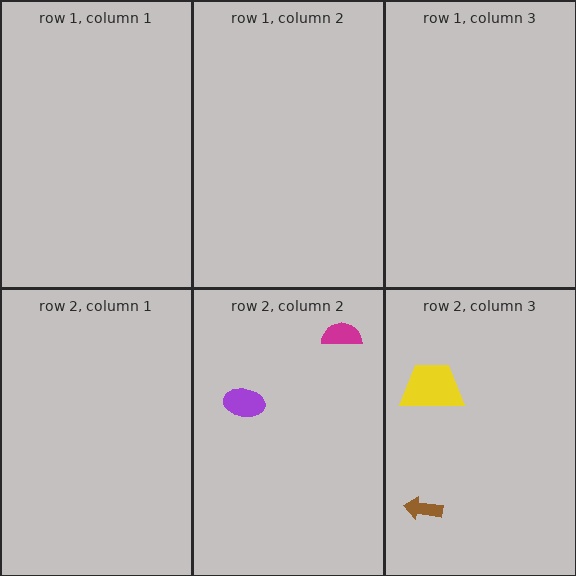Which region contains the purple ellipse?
The row 2, column 2 region.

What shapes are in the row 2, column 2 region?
The magenta semicircle, the purple ellipse.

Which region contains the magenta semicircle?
The row 2, column 2 region.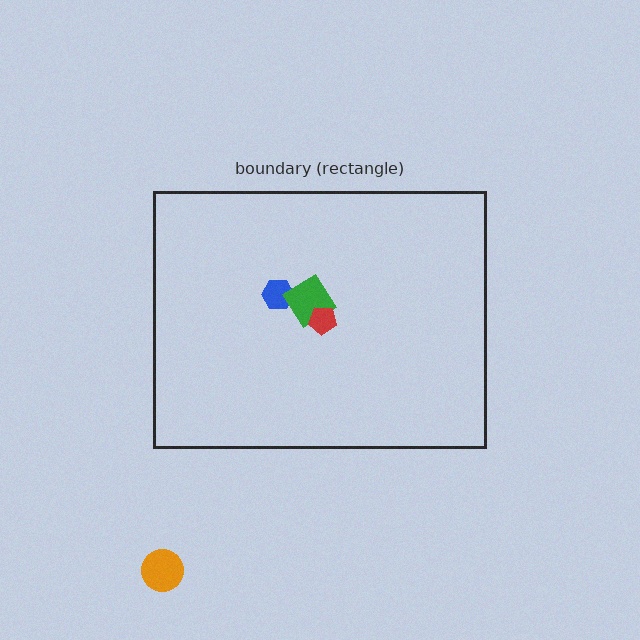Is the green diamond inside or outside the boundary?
Inside.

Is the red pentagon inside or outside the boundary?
Inside.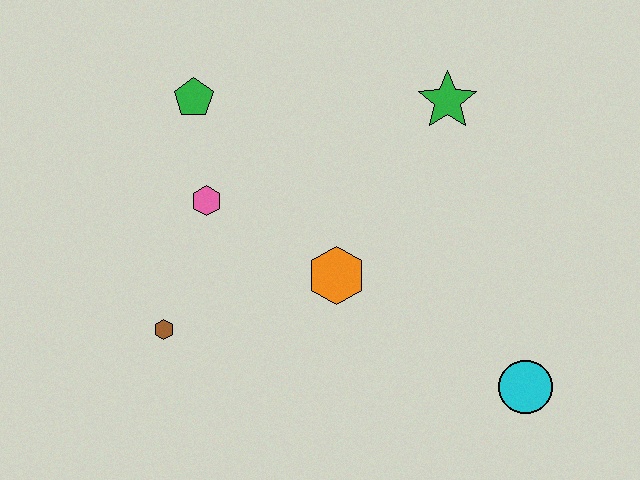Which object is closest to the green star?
The orange hexagon is closest to the green star.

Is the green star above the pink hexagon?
Yes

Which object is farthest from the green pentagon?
The cyan circle is farthest from the green pentagon.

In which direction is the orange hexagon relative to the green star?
The orange hexagon is below the green star.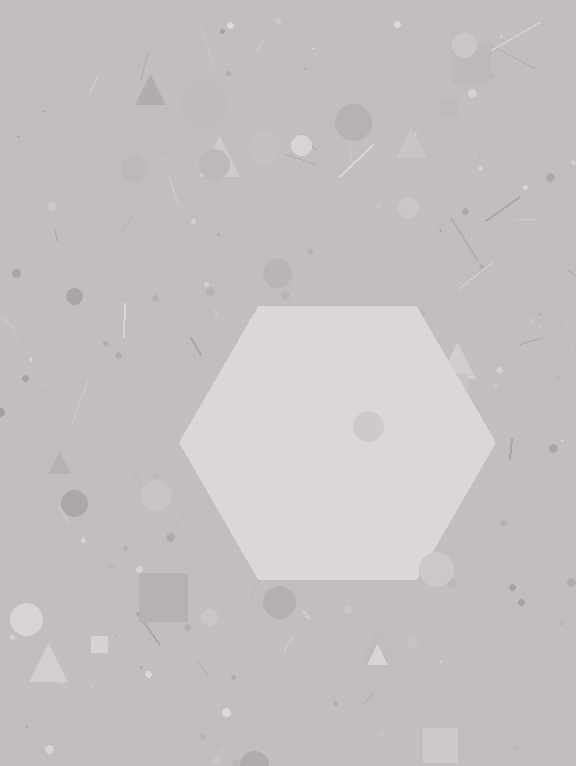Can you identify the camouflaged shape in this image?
The camouflaged shape is a hexagon.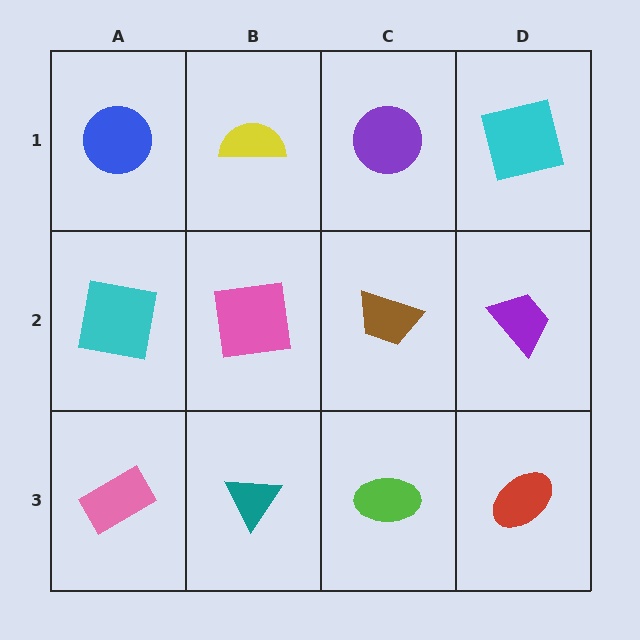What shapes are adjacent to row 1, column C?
A brown trapezoid (row 2, column C), a yellow semicircle (row 1, column B), a cyan square (row 1, column D).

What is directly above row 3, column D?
A purple trapezoid.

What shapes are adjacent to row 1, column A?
A cyan square (row 2, column A), a yellow semicircle (row 1, column B).